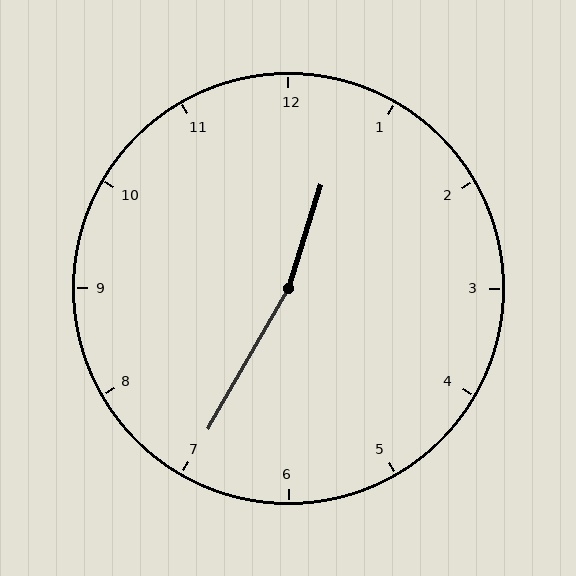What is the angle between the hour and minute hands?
Approximately 168 degrees.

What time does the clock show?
12:35.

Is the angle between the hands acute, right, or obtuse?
It is obtuse.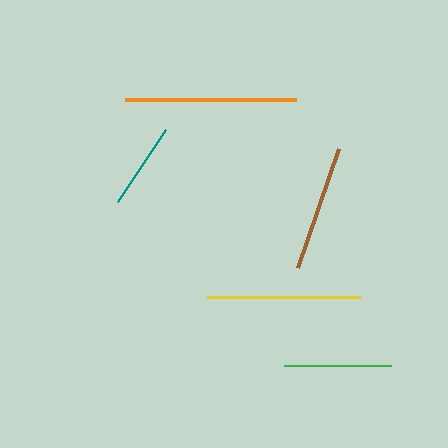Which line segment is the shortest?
The teal line is the shortest at approximately 86 pixels.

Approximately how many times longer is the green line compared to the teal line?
The green line is approximately 1.2 times the length of the teal line.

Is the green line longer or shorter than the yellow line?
The yellow line is longer than the green line.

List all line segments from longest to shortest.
From longest to shortest: orange, yellow, brown, green, teal.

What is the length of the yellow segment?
The yellow segment is approximately 153 pixels long.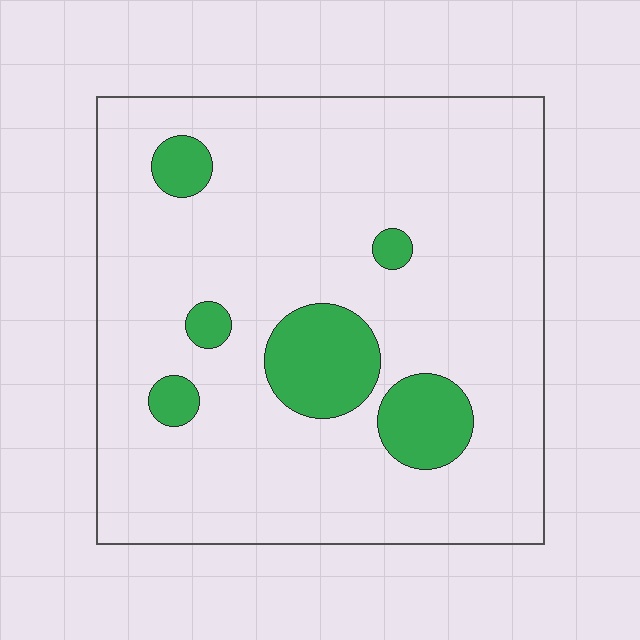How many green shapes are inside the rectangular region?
6.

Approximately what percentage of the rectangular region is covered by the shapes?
Approximately 15%.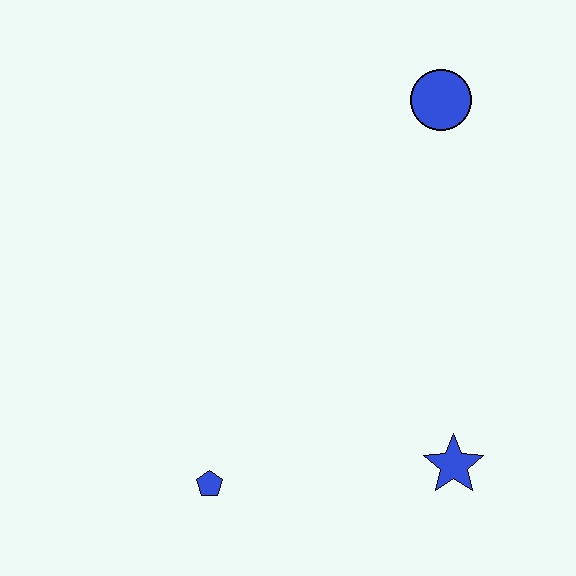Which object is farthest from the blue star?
The blue circle is farthest from the blue star.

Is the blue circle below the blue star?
No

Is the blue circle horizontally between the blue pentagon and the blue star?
Yes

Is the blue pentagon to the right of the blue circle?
No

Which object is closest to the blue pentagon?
The blue star is closest to the blue pentagon.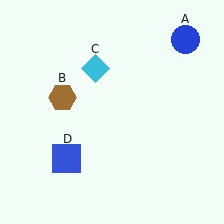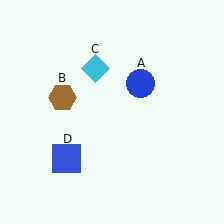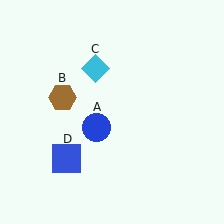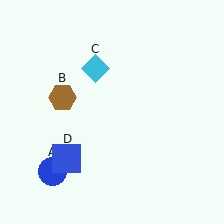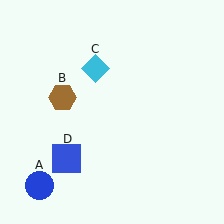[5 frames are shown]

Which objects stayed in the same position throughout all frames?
Brown hexagon (object B) and cyan diamond (object C) and blue square (object D) remained stationary.